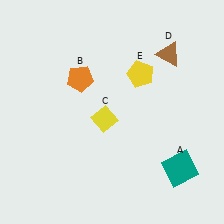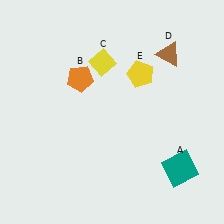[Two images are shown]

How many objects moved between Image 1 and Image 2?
1 object moved between the two images.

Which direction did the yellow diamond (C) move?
The yellow diamond (C) moved up.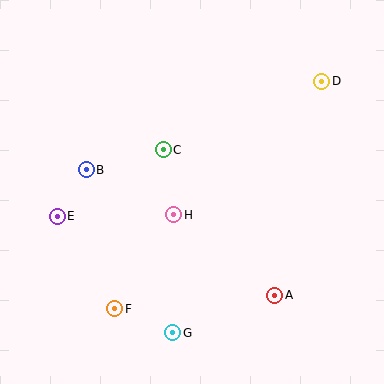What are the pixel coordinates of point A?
Point A is at (275, 295).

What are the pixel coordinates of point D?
Point D is at (322, 81).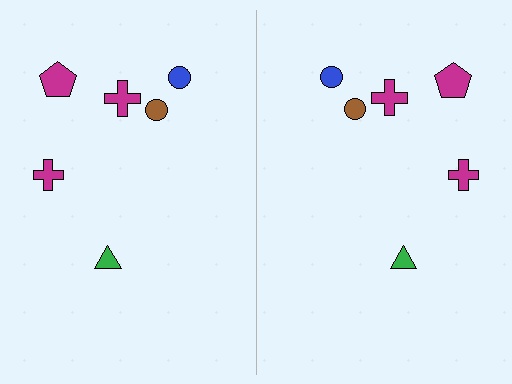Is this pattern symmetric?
Yes, this pattern has bilateral (reflection) symmetry.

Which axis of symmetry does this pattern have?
The pattern has a vertical axis of symmetry running through the center of the image.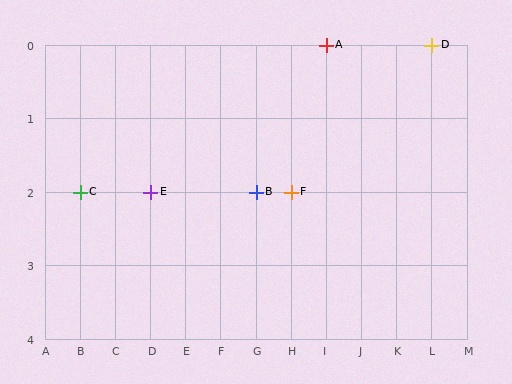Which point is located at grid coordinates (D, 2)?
Point E is at (D, 2).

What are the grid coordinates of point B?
Point B is at grid coordinates (G, 2).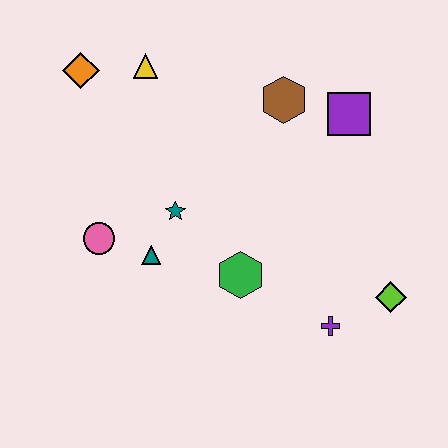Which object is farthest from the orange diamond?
The lime diamond is farthest from the orange diamond.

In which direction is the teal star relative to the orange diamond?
The teal star is below the orange diamond.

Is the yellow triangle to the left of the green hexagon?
Yes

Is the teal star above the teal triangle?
Yes